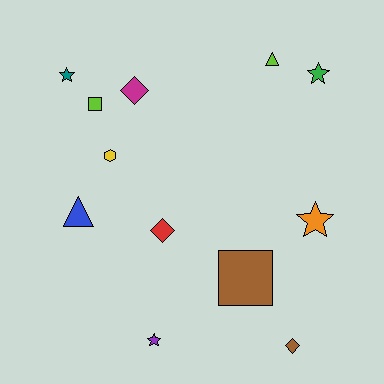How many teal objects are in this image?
There is 1 teal object.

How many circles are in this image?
There are no circles.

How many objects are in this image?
There are 12 objects.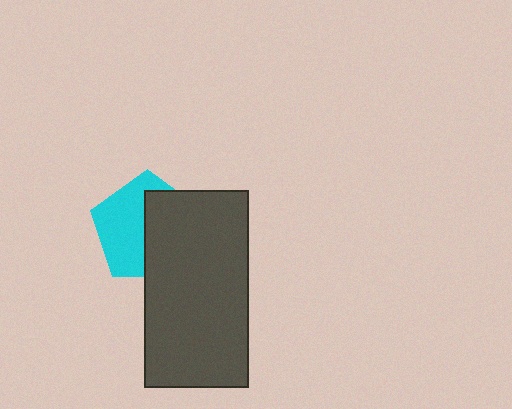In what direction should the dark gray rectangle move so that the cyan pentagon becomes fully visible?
The dark gray rectangle should move right. That is the shortest direction to clear the overlap and leave the cyan pentagon fully visible.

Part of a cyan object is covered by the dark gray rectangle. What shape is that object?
It is a pentagon.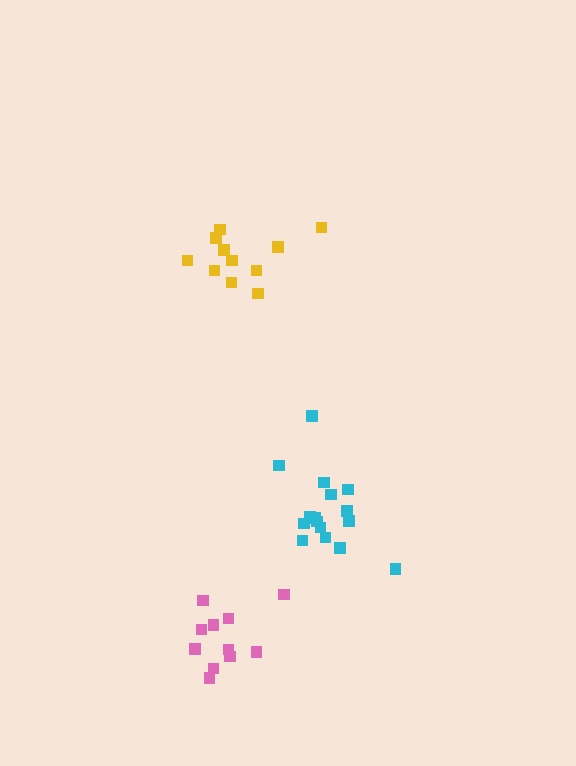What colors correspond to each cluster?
The clusters are colored: cyan, pink, yellow.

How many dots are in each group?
Group 1: 16 dots, Group 2: 11 dots, Group 3: 11 dots (38 total).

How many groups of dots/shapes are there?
There are 3 groups.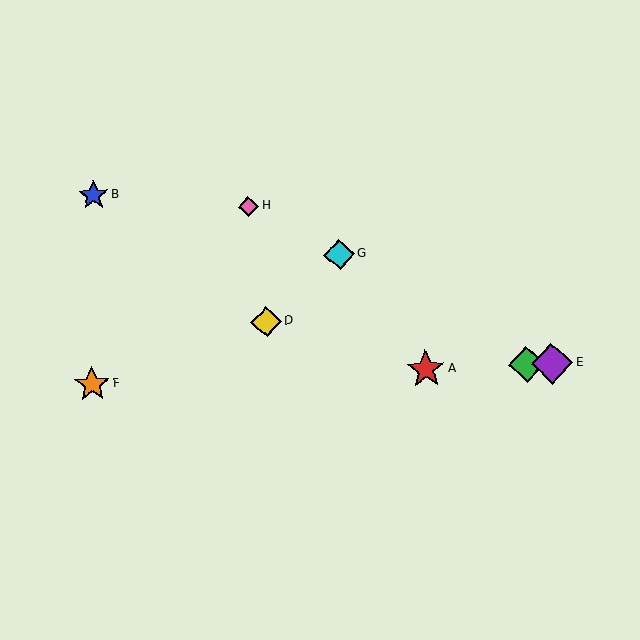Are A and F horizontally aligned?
Yes, both are at y≈369.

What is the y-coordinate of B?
Object B is at y≈195.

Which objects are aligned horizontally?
Objects A, C, E, F are aligned horizontally.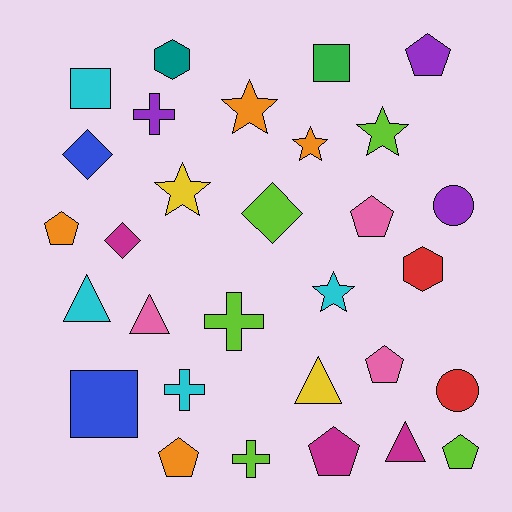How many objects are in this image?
There are 30 objects.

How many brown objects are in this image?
There are no brown objects.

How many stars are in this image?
There are 5 stars.